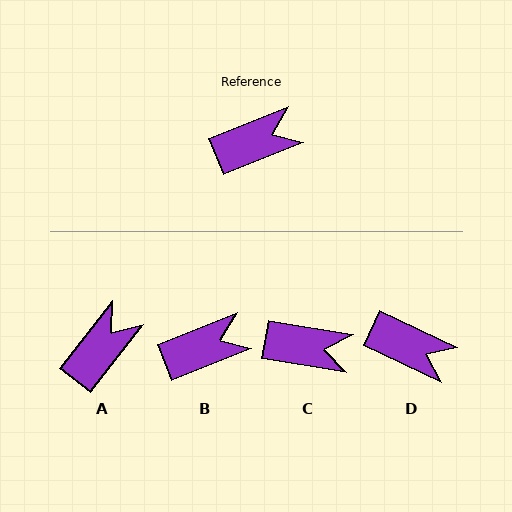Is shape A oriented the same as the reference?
No, it is off by about 31 degrees.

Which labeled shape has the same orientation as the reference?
B.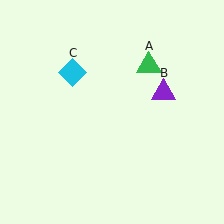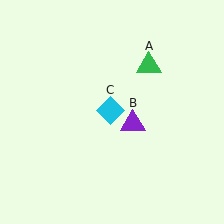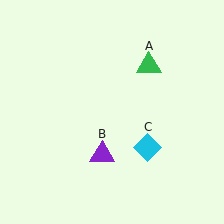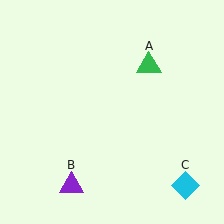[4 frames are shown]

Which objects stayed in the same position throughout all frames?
Green triangle (object A) remained stationary.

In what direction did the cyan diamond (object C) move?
The cyan diamond (object C) moved down and to the right.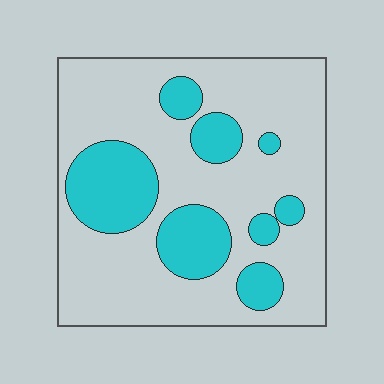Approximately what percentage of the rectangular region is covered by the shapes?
Approximately 25%.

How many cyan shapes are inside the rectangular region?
8.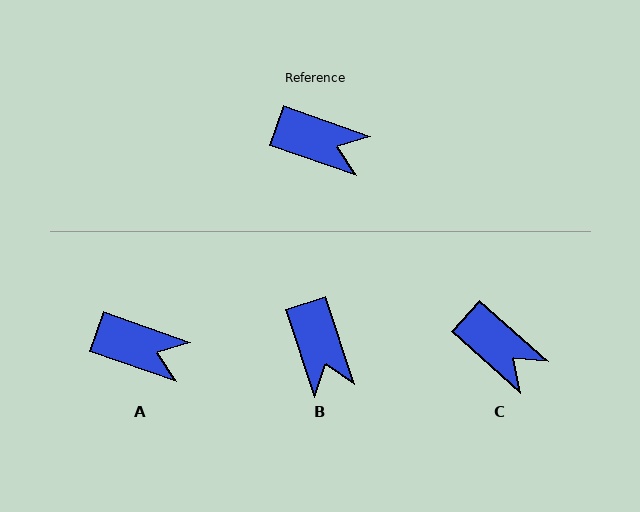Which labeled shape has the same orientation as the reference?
A.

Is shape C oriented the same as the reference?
No, it is off by about 23 degrees.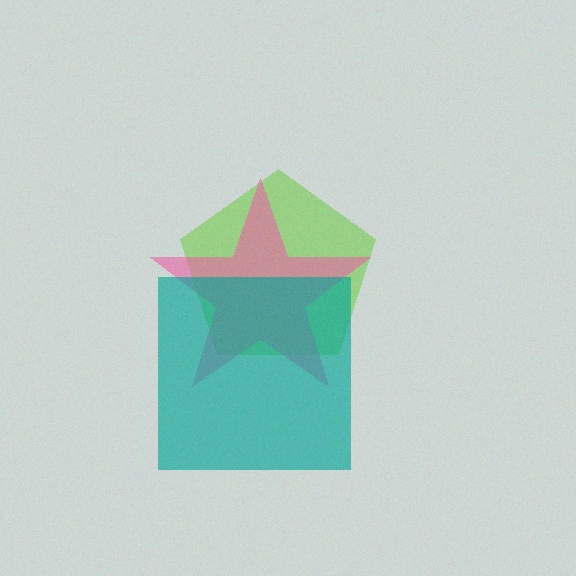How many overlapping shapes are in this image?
There are 3 overlapping shapes in the image.